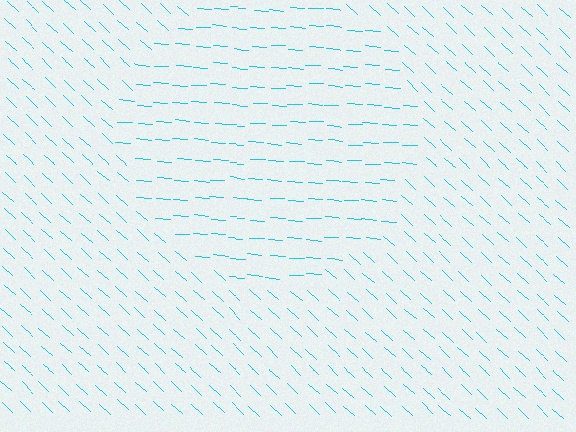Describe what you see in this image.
The image is filled with small cyan line segments. A circle region in the image has lines oriented differently from the surrounding lines, creating a visible texture boundary.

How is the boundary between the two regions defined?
The boundary is defined purely by a change in line orientation (approximately 38 degrees difference). All lines are the same color and thickness.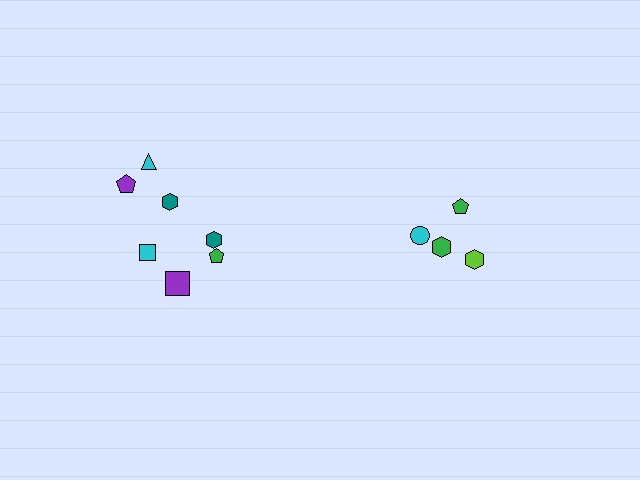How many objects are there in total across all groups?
There are 11 objects.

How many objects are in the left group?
There are 7 objects.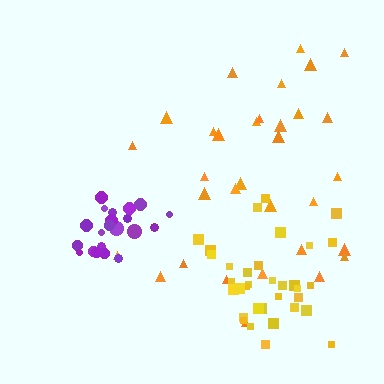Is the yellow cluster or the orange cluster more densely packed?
Yellow.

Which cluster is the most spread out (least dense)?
Orange.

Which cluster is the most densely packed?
Purple.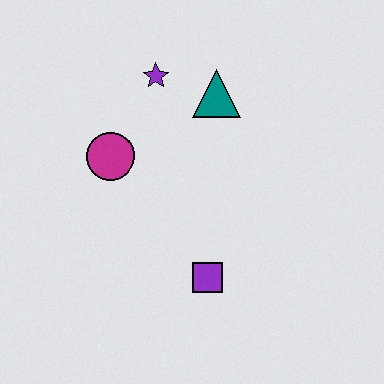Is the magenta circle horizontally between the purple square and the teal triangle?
No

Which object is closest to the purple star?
The teal triangle is closest to the purple star.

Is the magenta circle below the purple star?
Yes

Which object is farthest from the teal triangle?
The purple square is farthest from the teal triangle.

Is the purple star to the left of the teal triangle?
Yes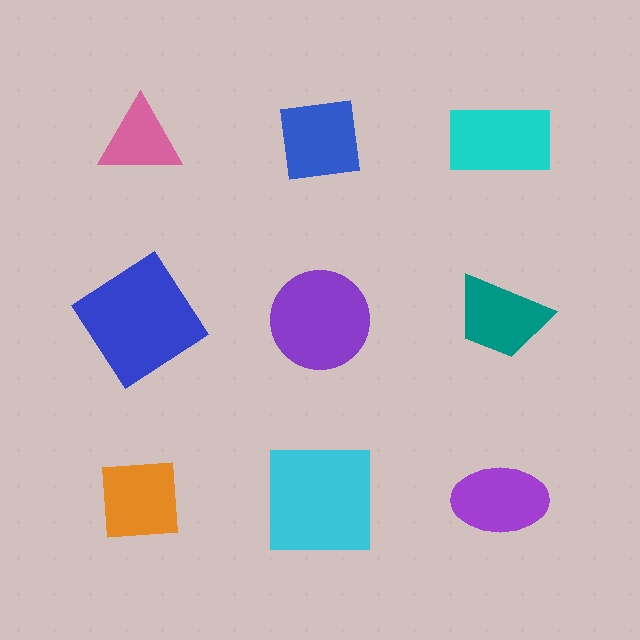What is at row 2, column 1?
A blue diamond.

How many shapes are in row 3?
3 shapes.